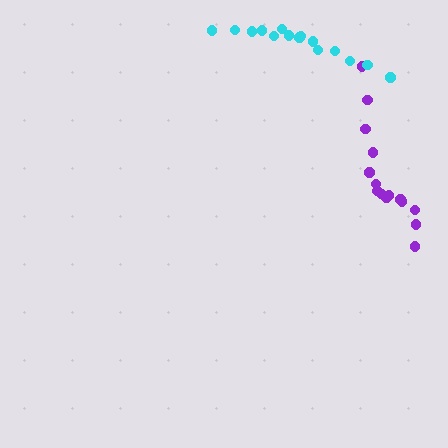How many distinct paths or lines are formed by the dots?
There are 2 distinct paths.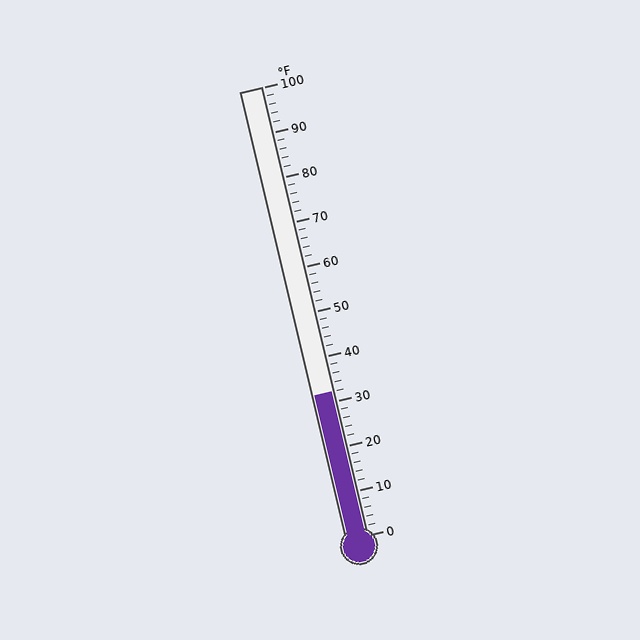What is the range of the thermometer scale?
The thermometer scale ranges from 0°F to 100°F.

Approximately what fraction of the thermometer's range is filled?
The thermometer is filled to approximately 30% of its range.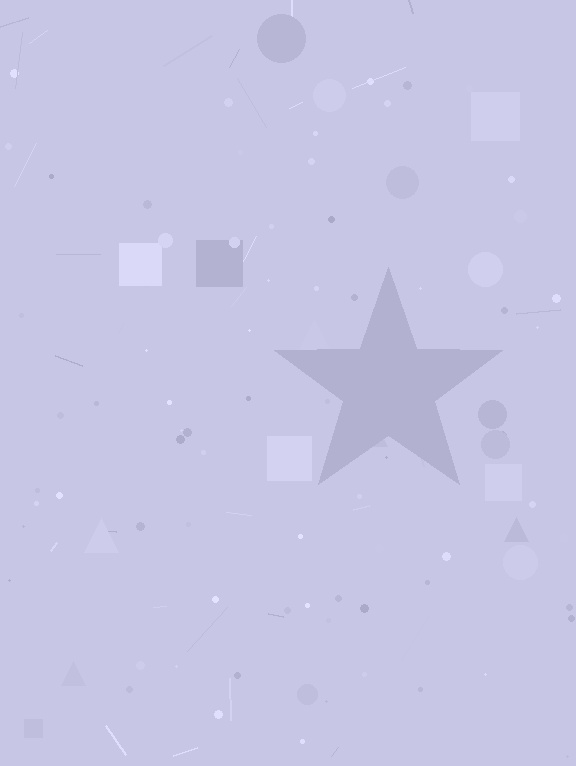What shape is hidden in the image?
A star is hidden in the image.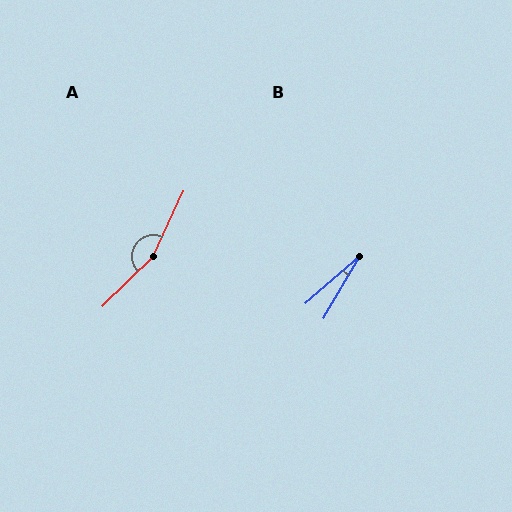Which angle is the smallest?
B, at approximately 18 degrees.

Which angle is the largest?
A, at approximately 159 degrees.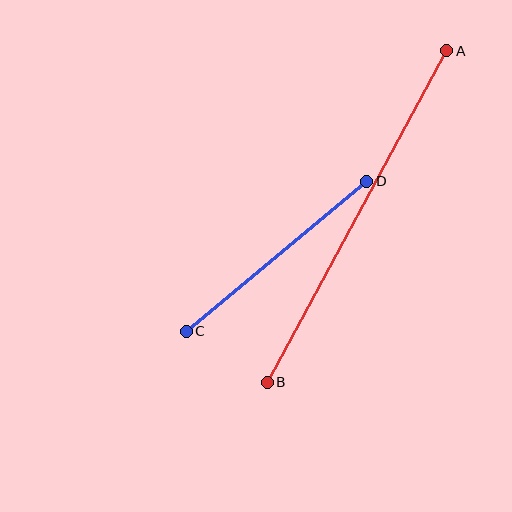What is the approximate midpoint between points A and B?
The midpoint is at approximately (357, 217) pixels.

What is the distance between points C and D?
The distance is approximately 235 pixels.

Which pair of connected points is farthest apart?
Points A and B are farthest apart.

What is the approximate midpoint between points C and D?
The midpoint is at approximately (276, 256) pixels.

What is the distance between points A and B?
The distance is approximately 377 pixels.